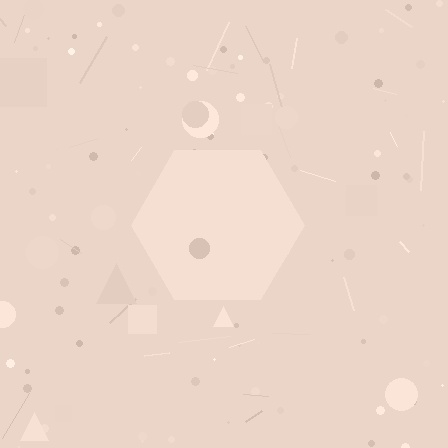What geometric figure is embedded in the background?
A hexagon is embedded in the background.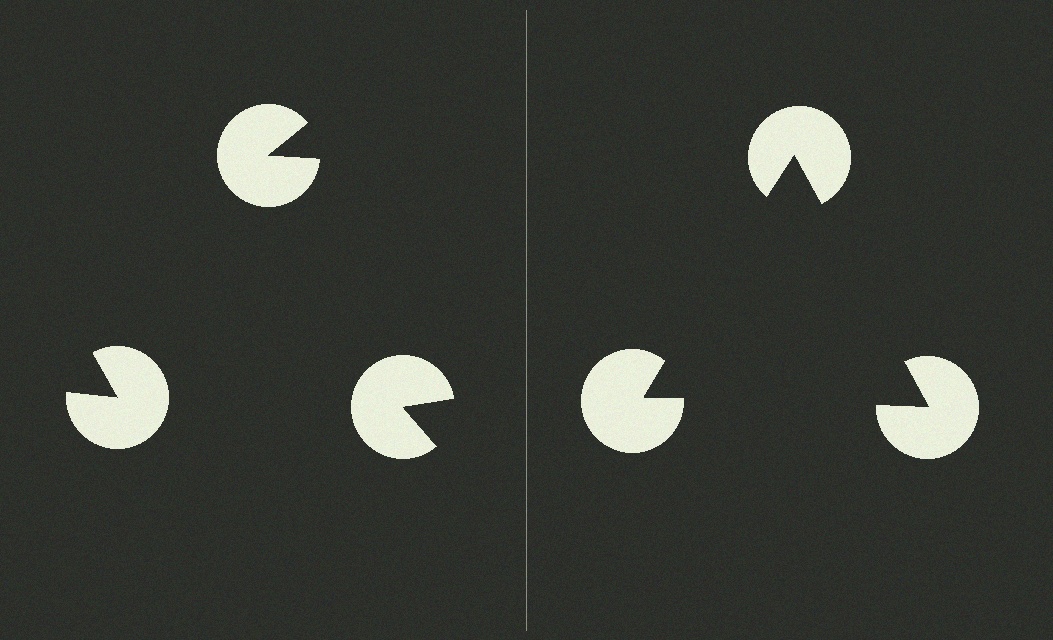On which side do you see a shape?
An illusory triangle appears on the right side. On the left side the wedge cuts are rotated, so no coherent shape forms.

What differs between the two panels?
The pac-man discs are positioned identically on both sides; only the wedge orientations differ. On the right they align to a triangle; on the left they are misaligned.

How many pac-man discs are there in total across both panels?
6 — 3 on each side.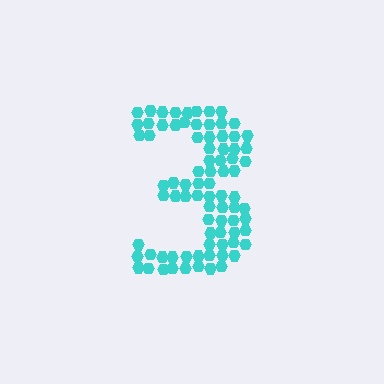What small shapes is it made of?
It is made of small hexagons.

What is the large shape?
The large shape is the digit 3.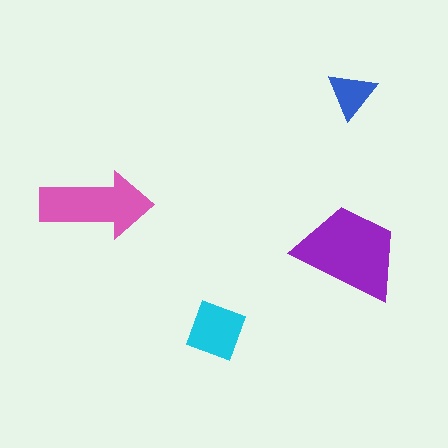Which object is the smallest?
The blue triangle.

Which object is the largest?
The purple trapezoid.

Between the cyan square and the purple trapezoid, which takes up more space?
The purple trapezoid.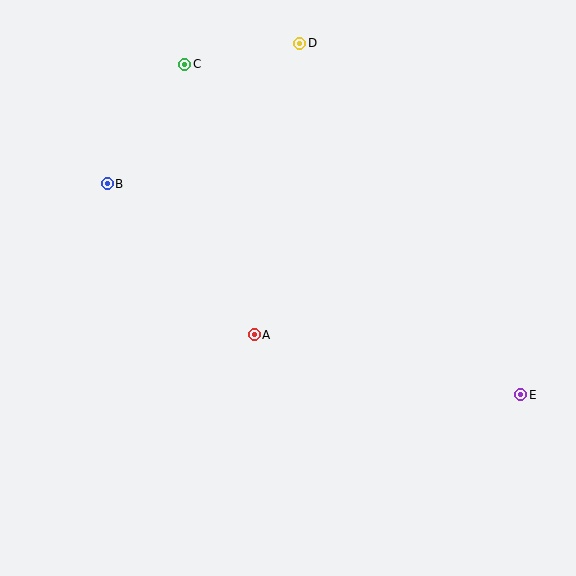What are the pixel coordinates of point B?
Point B is at (107, 184).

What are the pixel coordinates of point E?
Point E is at (521, 395).